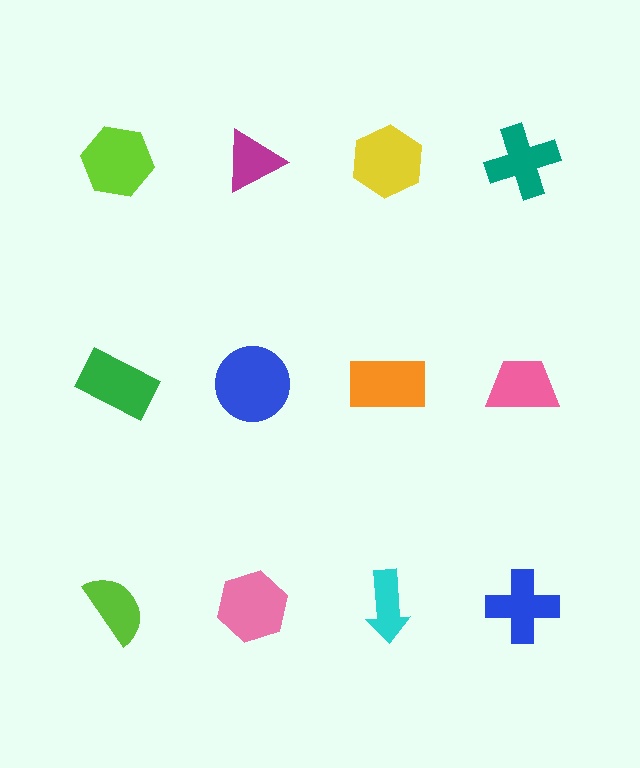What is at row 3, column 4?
A blue cross.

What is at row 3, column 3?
A cyan arrow.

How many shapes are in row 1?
4 shapes.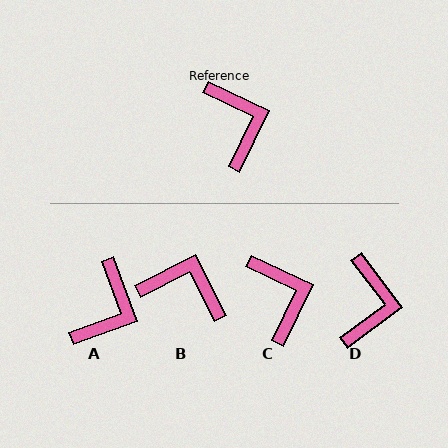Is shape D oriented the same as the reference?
No, it is off by about 27 degrees.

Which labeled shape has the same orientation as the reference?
C.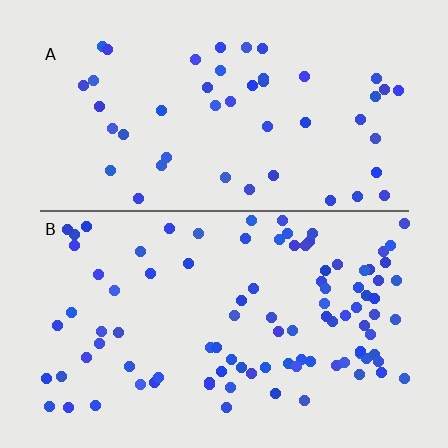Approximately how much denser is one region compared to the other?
Approximately 2.0× — region B over region A.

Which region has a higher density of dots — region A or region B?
B (the bottom).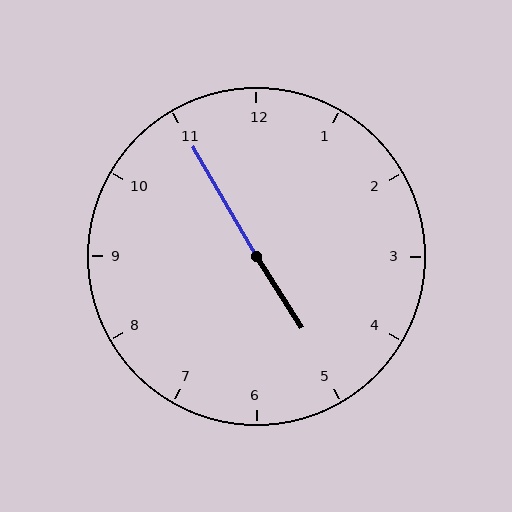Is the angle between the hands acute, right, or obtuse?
It is obtuse.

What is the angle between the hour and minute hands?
Approximately 178 degrees.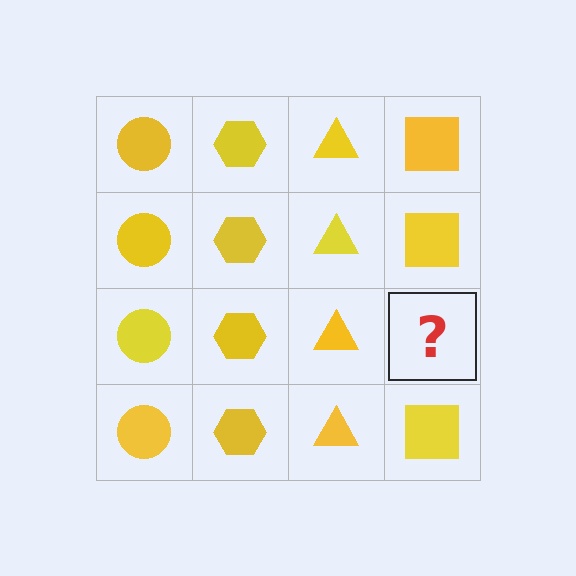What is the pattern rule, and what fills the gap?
The rule is that each column has a consistent shape. The gap should be filled with a yellow square.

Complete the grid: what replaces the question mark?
The question mark should be replaced with a yellow square.